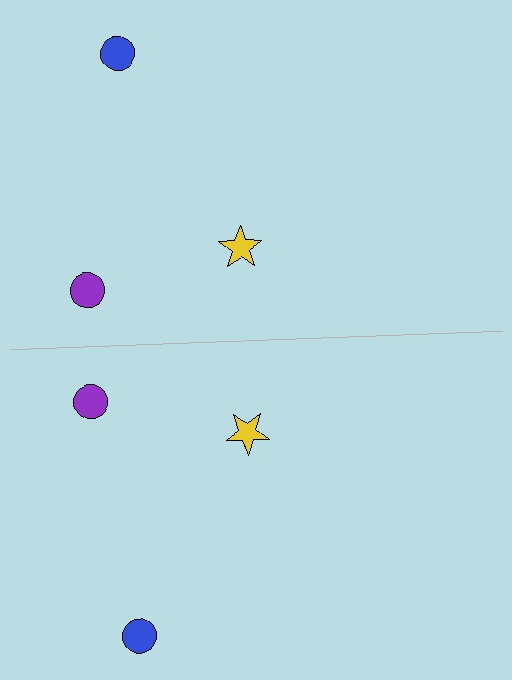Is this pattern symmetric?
Yes, this pattern has bilateral (reflection) symmetry.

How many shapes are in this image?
There are 6 shapes in this image.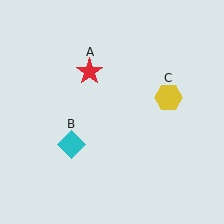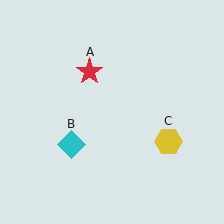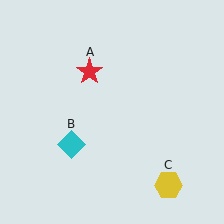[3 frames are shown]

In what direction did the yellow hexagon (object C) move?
The yellow hexagon (object C) moved down.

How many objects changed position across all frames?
1 object changed position: yellow hexagon (object C).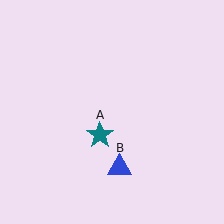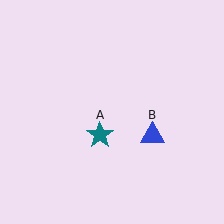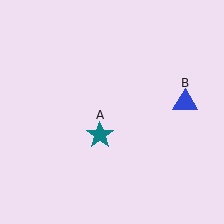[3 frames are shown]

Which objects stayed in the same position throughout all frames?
Teal star (object A) remained stationary.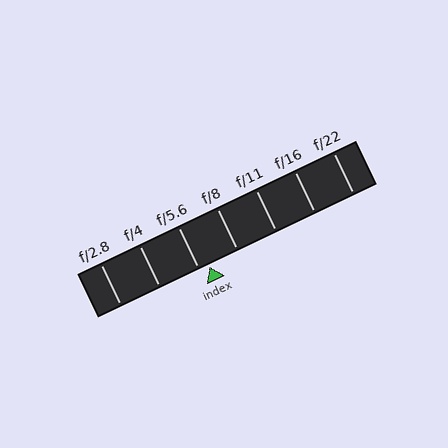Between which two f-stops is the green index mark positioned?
The index mark is between f/5.6 and f/8.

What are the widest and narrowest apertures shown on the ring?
The widest aperture shown is f/2.8 and the narrowest is f/22.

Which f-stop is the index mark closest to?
The index mark is closest to f/5.6.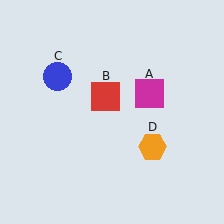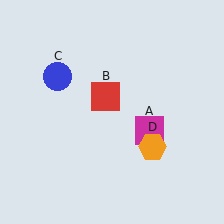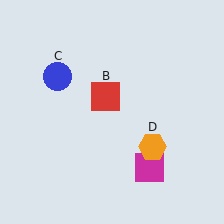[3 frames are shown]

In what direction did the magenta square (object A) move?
The magenta square (object A) moved down.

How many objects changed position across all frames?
1 object changed position: magenta square (object A).